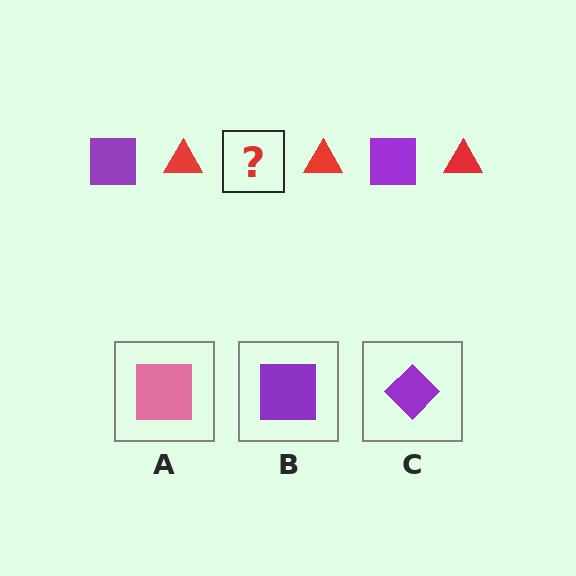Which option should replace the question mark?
Option B.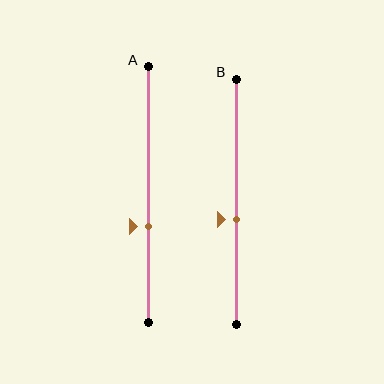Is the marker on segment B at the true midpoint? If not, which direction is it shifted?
No, the marker on segment B is shifted downward by about 7% of the segment length.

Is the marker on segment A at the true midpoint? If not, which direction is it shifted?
No, the marker on segment A is shifted downward by about 12% of the segment length.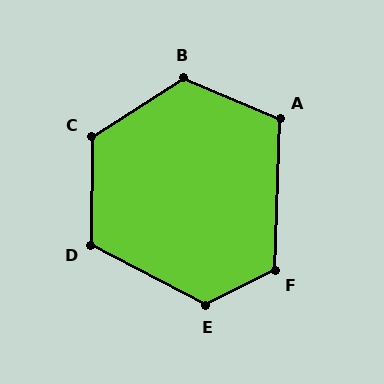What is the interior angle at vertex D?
Approximately 117 degrees (obtuse).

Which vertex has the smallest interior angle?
A, at approximately 111 degrees.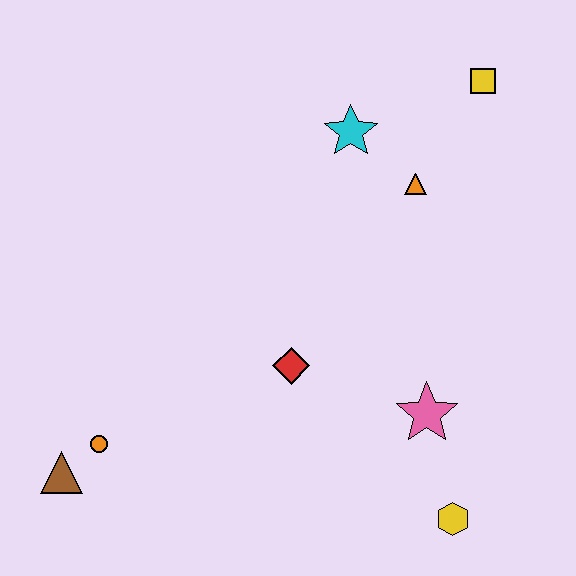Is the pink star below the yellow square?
Yes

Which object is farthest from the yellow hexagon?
The yellow square is farthest from the yellow hexagon.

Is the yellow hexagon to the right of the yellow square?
No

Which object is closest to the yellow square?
The orange triangle is closest to the yellow square.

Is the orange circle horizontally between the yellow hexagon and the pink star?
No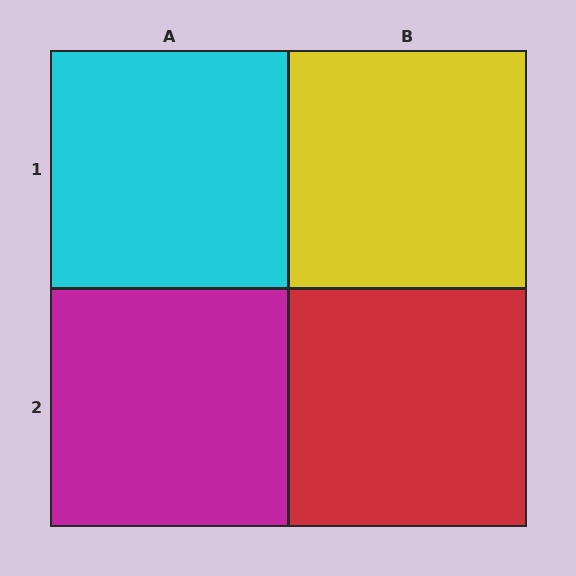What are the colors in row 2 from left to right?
Magenta, red.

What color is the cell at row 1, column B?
Yellow.